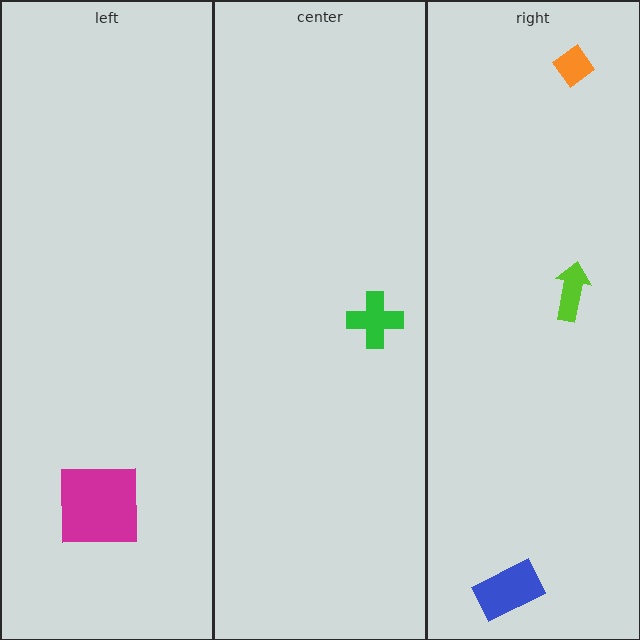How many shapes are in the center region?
1.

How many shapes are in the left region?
1.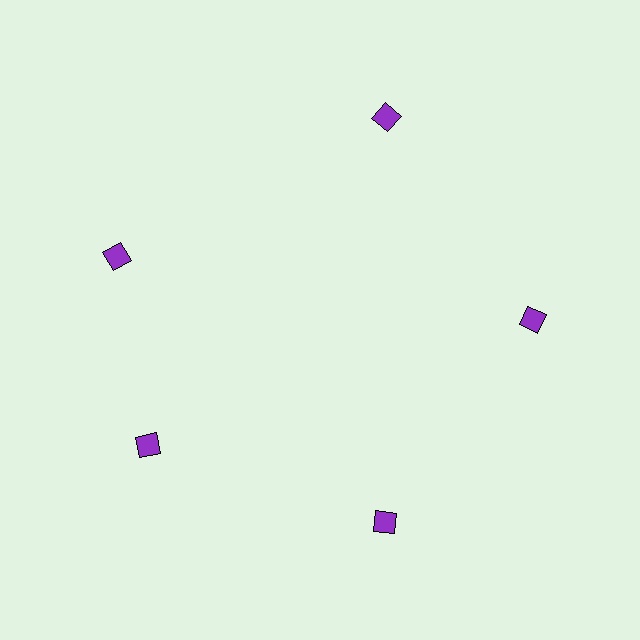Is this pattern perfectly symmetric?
No. The 5 purple diamonds are arranged in a ring, but one element near the 10 o'clock position is rotated out of alignment along the ring, breaking the 5-fold rotational symmetry.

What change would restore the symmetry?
The symmetry would be restored by rotating it back into even spacing with its neighbors so that all 5 diamonds sit at equal angles and equal distance from the center.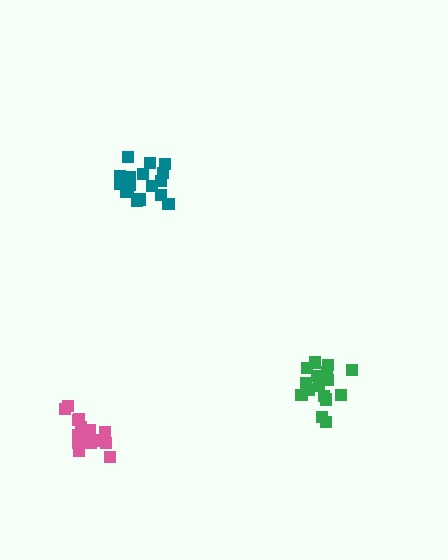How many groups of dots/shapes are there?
There are 3 groups.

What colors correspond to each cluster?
The clusters are colored: teal, pink, green.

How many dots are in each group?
Group 1: 17 dots, Group 2: 19 dots, Group 3: 17 dots (53 total).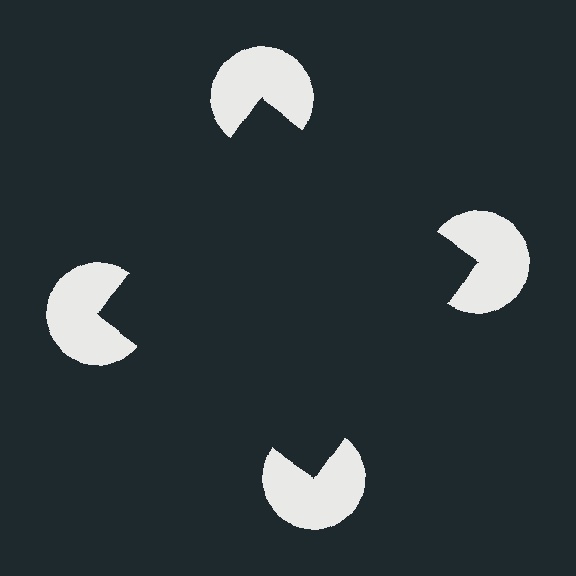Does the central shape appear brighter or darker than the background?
It typically appears slightly darker than the background, even though no actual brightness change is drawn.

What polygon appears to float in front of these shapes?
An illusory square — its edges are inferred from the aligned wedge cuts in the pac-man discs, not physically drawn.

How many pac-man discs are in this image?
There are 4 — one at each vertex of the illusory square.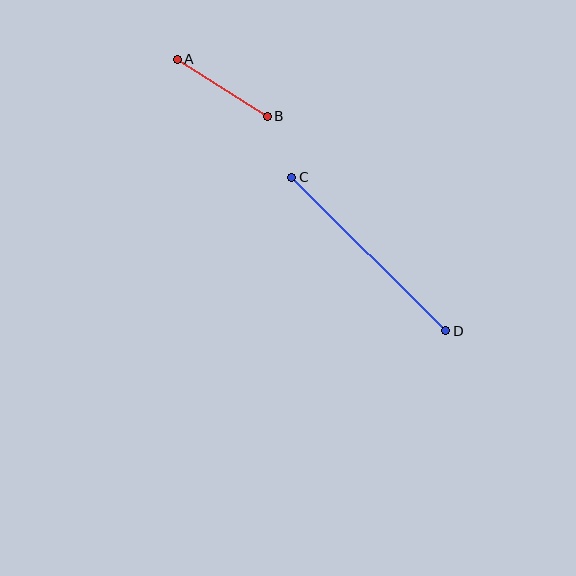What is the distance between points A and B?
The distance is approximately 106 pixels.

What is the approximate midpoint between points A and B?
The midpoint is at approximately (222, 88) pixels.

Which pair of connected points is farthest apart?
Points C and D are farthest apart.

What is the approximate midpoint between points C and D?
The midpoint is at approximately (369, 254) pixels.